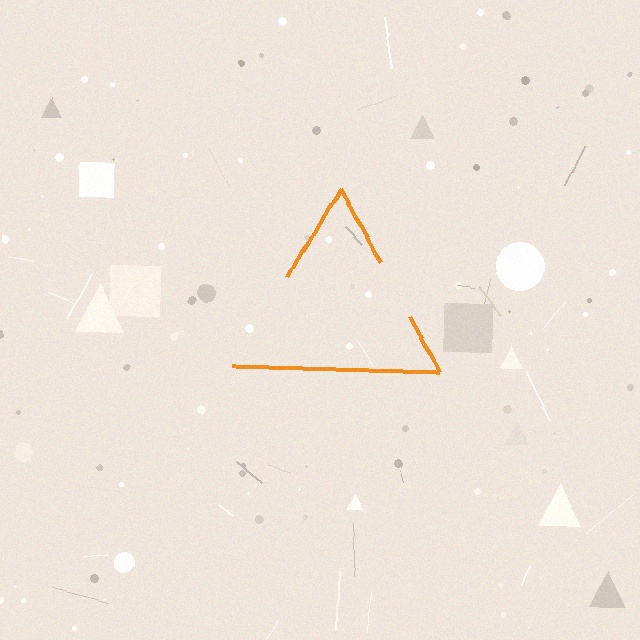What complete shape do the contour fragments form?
The contour fragments form a triangle.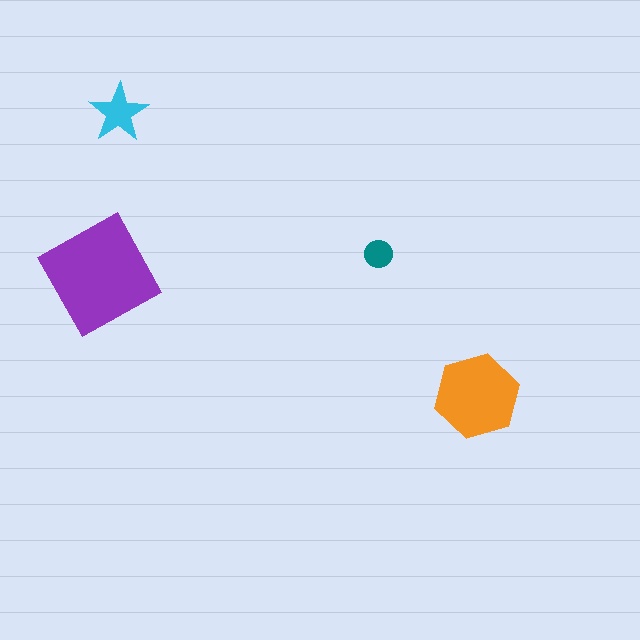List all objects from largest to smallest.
The purple square, the orange hexagon, the cyan star, the teal circle.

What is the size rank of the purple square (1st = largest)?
1st.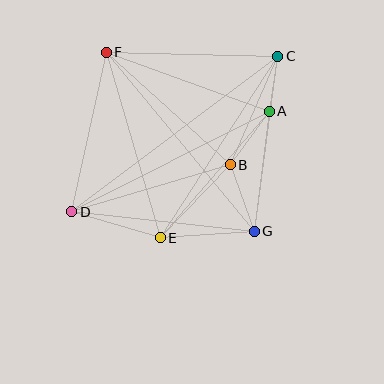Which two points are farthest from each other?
Points C and D are farthest from each other.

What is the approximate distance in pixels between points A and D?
The distance between A and D is approximately 222 pixels.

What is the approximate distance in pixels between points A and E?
The distance between A and E is approximately 167 pixels.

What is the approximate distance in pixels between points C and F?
The distance between C and F is approximately 172 pixels.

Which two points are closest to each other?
Points A and C are closest to each other.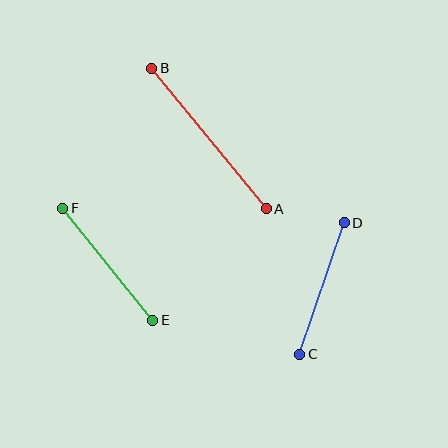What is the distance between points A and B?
The distance is approximately 181 pixels.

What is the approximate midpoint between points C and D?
The midpoint is at approximately (322, 289) pixels.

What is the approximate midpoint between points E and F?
The midpoint is at approximately (108, 264) pixels.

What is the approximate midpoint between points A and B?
The midpoint is at approximately (209, 139) pixels.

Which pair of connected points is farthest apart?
Points A and B are farthest apart.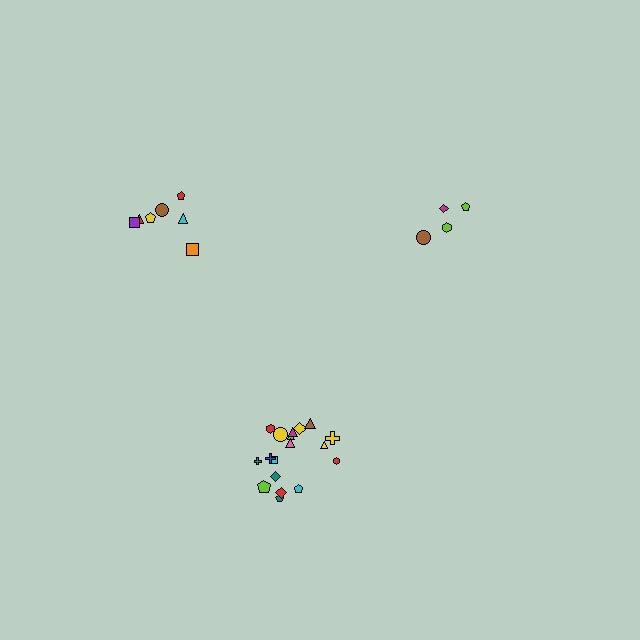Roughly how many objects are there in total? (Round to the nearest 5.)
Roughly 30 objects in total.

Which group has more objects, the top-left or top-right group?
The top-left group.